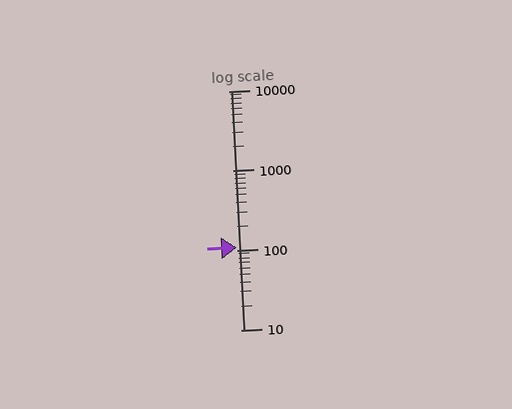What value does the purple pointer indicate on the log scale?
The pointer indicates approximately 110.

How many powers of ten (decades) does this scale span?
The scale spans 3 decades, from 10 to 10000.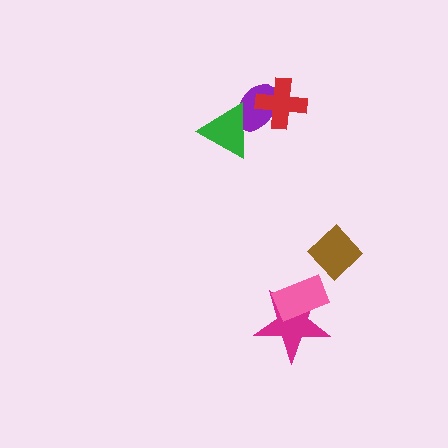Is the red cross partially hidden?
No, no other shape covers it.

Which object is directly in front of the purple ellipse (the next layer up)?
The green triangle is directly in front of the purple ellipse.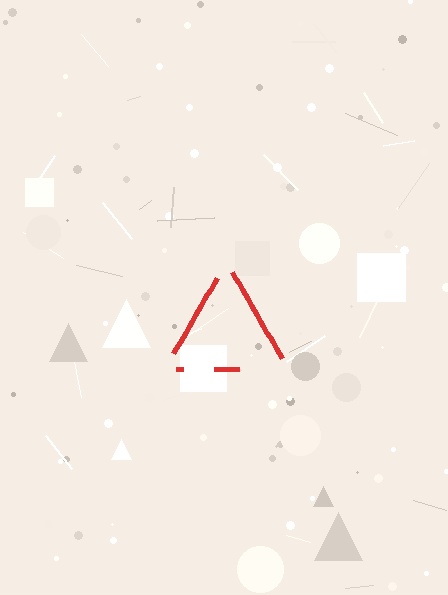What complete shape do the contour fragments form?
The contour fragments form a triangle.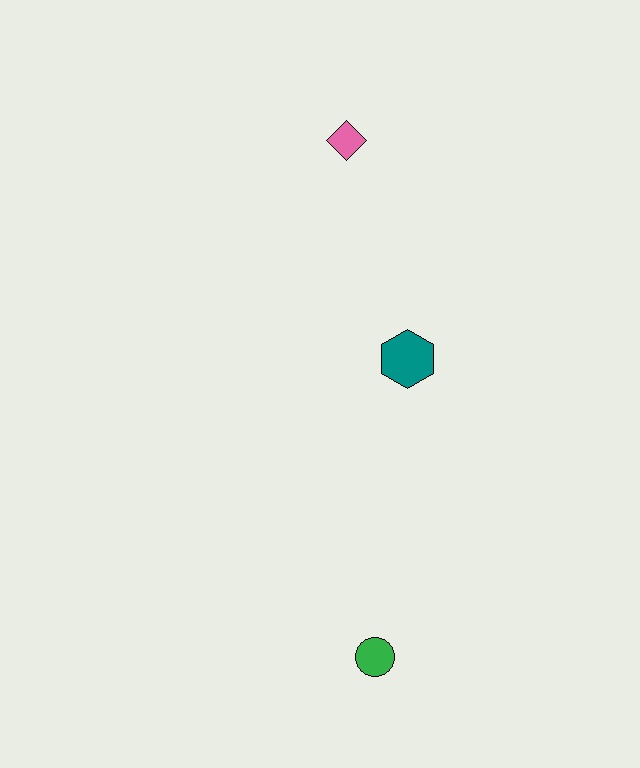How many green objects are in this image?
There is 1 green object.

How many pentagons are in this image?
There are no pentagons.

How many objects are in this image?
There are 3 objects.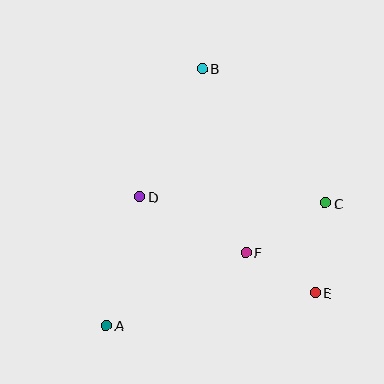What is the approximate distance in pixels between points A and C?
The distance between A and C is approximately 251 pixels.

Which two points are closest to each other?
Points E and F are closest to each other.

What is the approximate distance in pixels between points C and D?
The distance between C and D is approximately 186 pixels.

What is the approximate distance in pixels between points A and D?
The distance between A and D is approximately 133 pixels.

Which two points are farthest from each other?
Points A and B are farthest from each other.